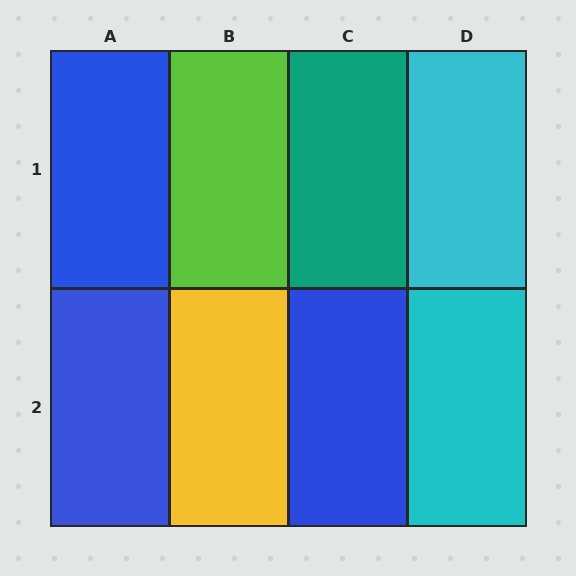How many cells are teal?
1 cell is teal.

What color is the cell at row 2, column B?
Yellow.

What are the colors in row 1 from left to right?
Blue, lime, teal, cyan.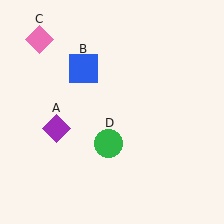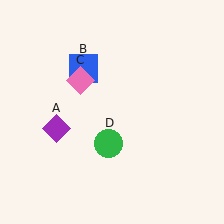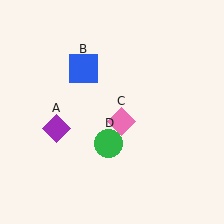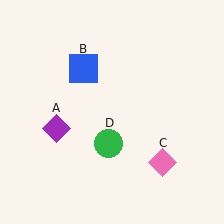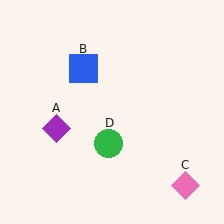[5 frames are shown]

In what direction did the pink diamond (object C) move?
The pink diamond (object C) moved down and to the right.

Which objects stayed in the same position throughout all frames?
Purple diamond (object A) and blue square (object B) and green circle (object D) remained stationary.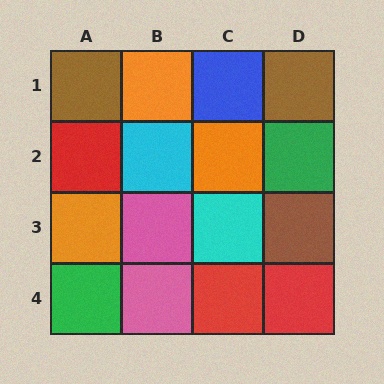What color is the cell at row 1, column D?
Brown.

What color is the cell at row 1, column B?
Orange.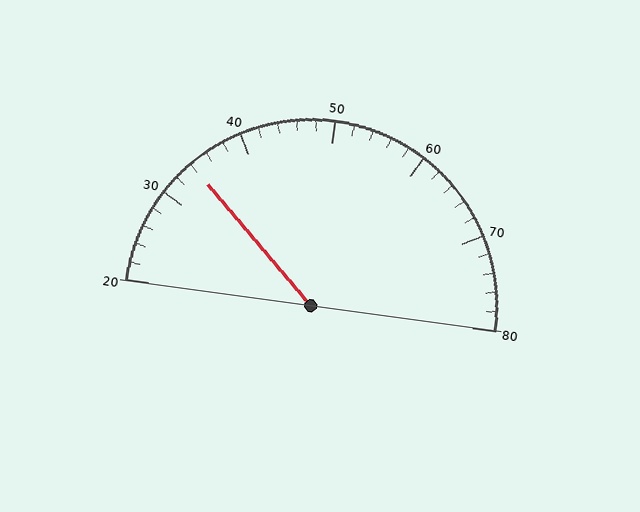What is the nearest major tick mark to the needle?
The nearest major tick mark is 30.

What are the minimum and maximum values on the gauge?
The gauge ranges from 20 to 80.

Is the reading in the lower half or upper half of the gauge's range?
The reading is in the lower half of the range (20 to 80).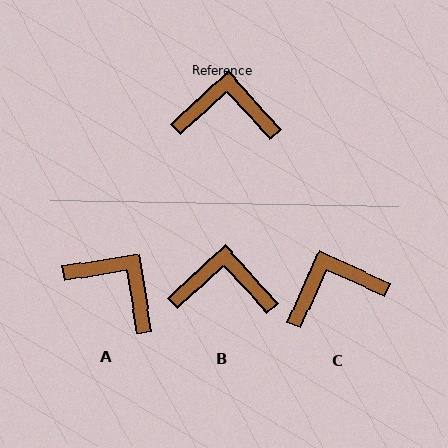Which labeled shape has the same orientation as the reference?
B.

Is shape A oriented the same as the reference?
No, it is off by about 34 degrees.